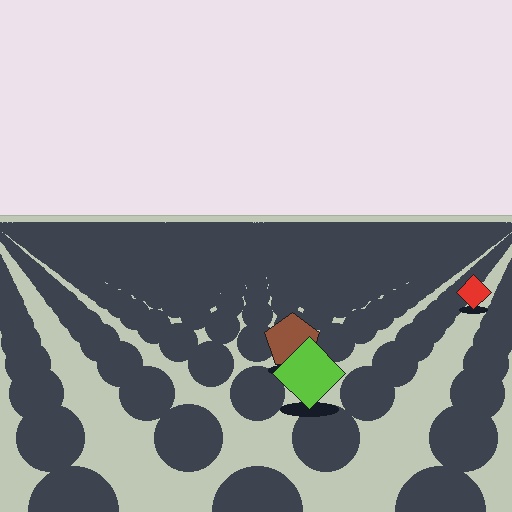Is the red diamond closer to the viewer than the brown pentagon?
No. The brown pentagon is closer — you can tell from the texture gradient: the ground texture is coarser near it.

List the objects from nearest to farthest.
From nearest to farthest: the lime diamond, the brown pentagon, the red diamond.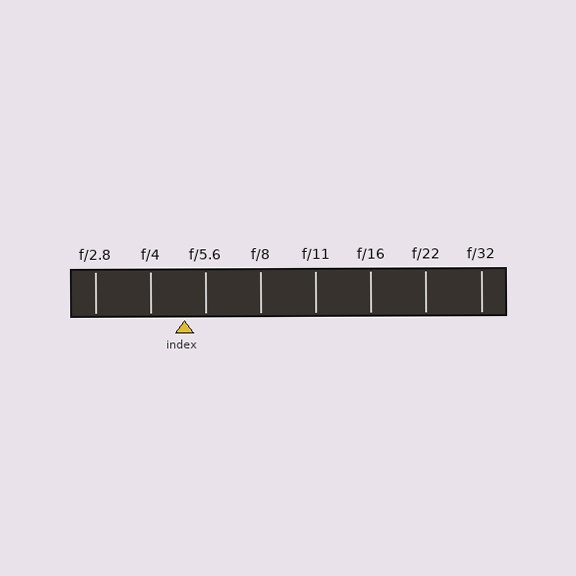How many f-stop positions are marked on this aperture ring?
There are 8 f-stop positions marked.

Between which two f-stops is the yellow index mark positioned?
The index mark is between f/4 and f/5.6.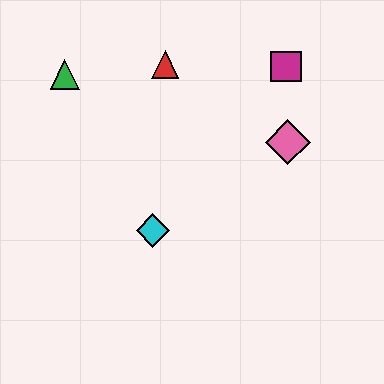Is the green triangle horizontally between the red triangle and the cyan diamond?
No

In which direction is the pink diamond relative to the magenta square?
The pink diamond is below the magenta square.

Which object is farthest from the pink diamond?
The green triangle is farthest from the pink diamond.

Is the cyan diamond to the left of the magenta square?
Yes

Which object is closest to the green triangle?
The red triangle is closest to the green triangle.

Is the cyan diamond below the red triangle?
Yes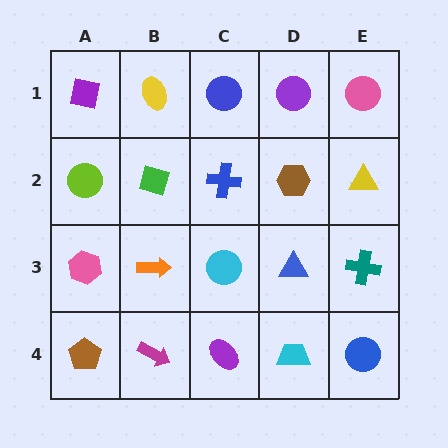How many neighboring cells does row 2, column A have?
3.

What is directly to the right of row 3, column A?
An orange arrow.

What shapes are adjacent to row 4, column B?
An orange arrow (row 3, column B), a brown pentagon (row 4, column A), a purple ellipse (row 4, column C).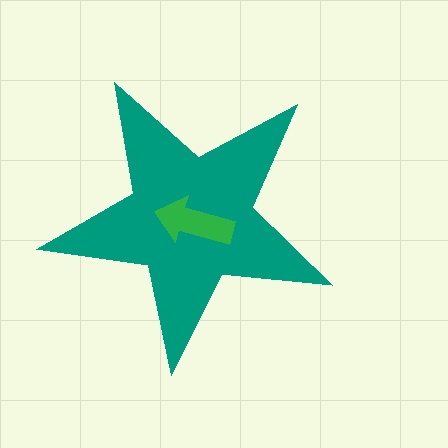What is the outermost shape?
The teal star.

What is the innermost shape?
The green arrow.